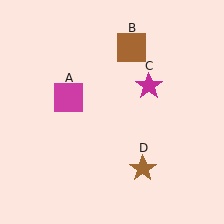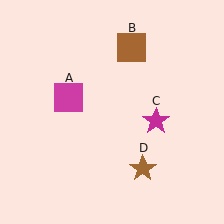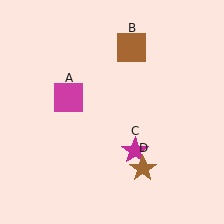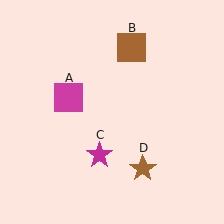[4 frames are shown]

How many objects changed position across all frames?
1 object changed position: magenta star (object C).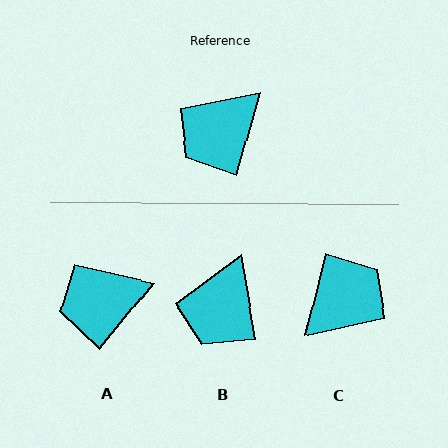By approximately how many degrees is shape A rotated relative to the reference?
Approximately 24 degrees clockwise.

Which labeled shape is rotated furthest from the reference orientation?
C, about 178 degrees away.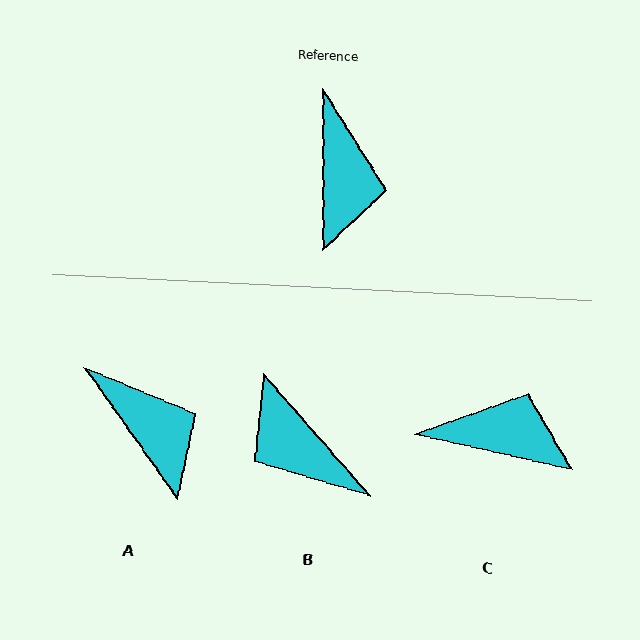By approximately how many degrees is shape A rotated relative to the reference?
Approximately 35 degrees counter-clockwise.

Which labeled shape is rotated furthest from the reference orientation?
B, about 139 degrees away.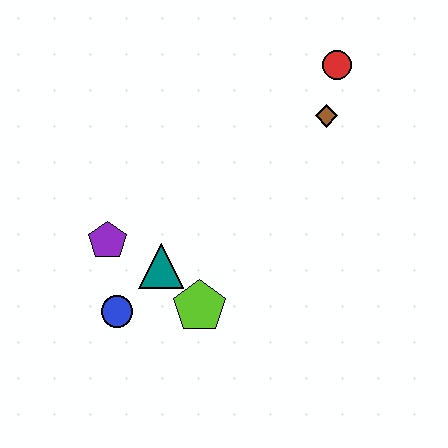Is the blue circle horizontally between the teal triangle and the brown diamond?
No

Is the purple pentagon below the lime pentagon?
No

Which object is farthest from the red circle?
The blue circle is farthest from the red circle.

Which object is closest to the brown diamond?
The red circle is closest to the brown diamond.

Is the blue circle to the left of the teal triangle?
Yes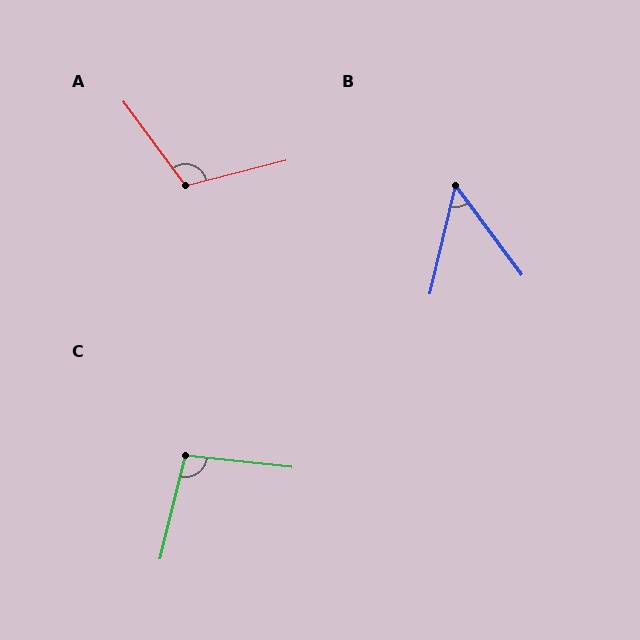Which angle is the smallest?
B, at approximately 49 degrees.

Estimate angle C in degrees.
Approximately 98 degrees.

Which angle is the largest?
A, at approximately 112 degrees.